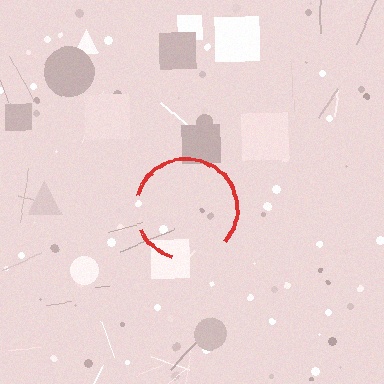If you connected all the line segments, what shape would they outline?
They would outline a circle.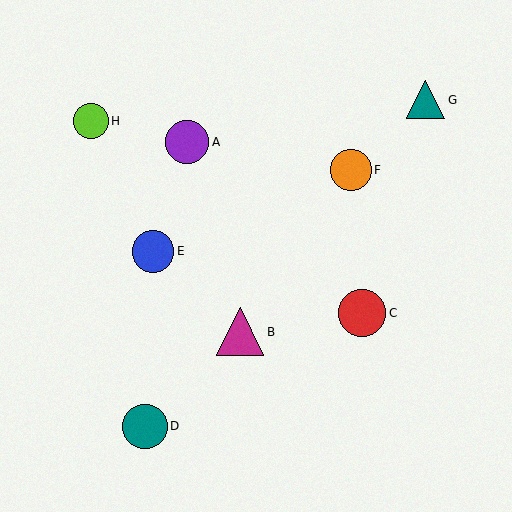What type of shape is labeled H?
Shape H is a lime circle.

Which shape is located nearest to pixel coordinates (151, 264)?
The blue circle (labeled E) at (153, 251) is nearest to that location.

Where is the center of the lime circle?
The center of the lime circle is at (91, 121).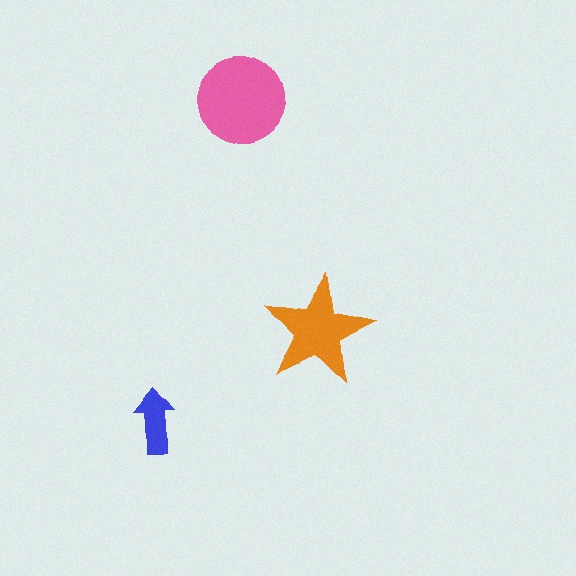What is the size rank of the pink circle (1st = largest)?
1st.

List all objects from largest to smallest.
The pink circle, the orange star, the blue arrow.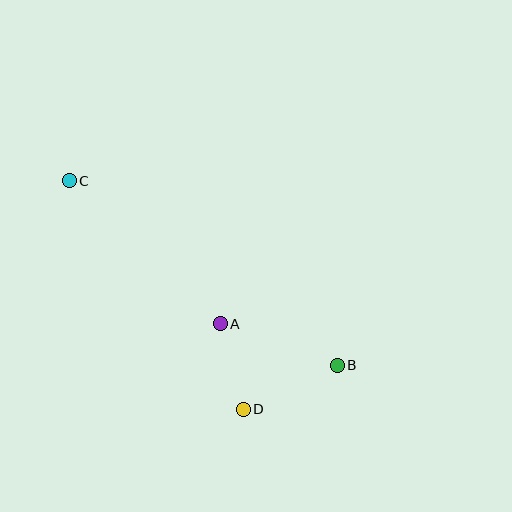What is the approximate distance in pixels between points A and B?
The distance between A and B is approximately 124 pixels.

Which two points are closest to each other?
Points A and D are closest to each other.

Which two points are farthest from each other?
Points B and C are farthest from each other.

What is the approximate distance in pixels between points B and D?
The distance between B and D is approximately 104 pixels.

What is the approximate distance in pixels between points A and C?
The distance between A and C is approximately 208 pixels.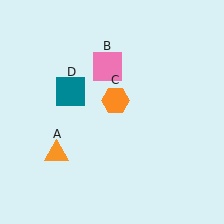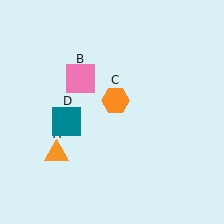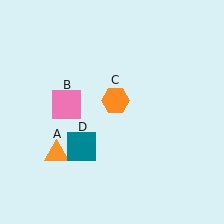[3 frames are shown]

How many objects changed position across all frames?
2 objects changed position: pink square (object B), teal square (object D).